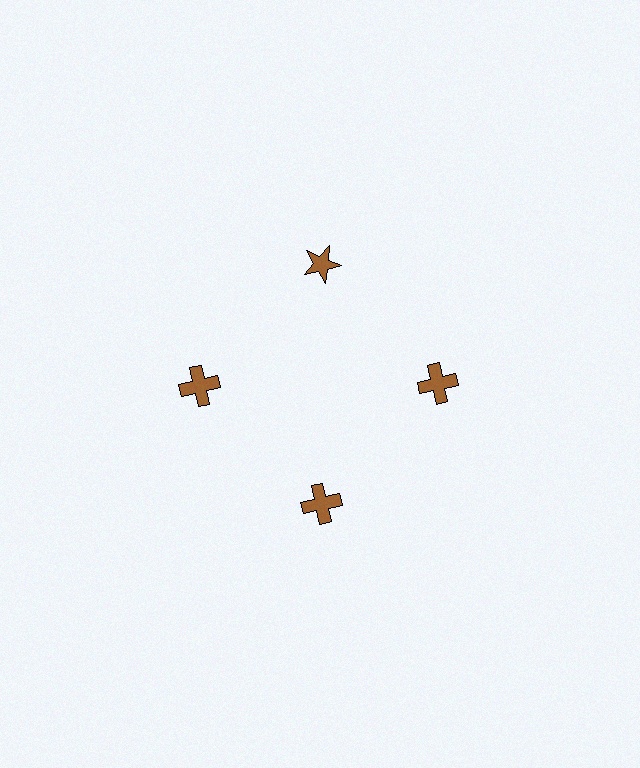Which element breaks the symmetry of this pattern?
The brown star at roughly the 12 o'clock position breaks the symmetry. All other shapes are brown crosses.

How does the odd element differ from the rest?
It has a different shape: star instead of cross.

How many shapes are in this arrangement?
There are 4 shapes arranged in a ring pattern.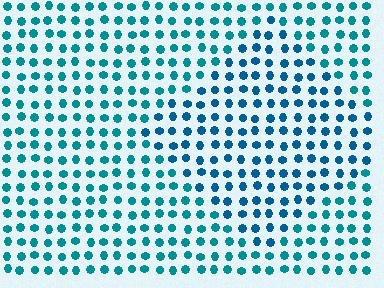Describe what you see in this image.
The image is filled with small teal elements in a uniform arrangement. A diamond-shaped region is visible where the elements are tinted to a slightly different hue, forming a subtle color boundary.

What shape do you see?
I see a diamond.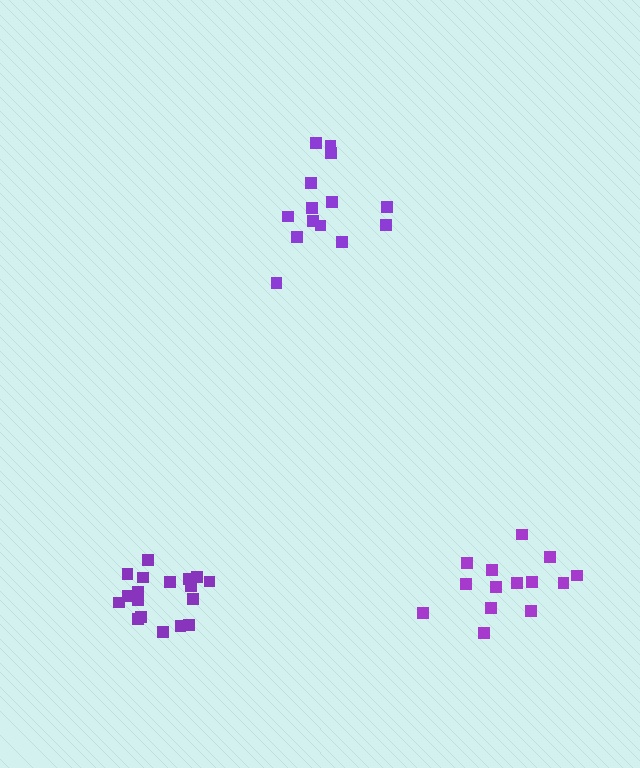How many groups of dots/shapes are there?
There are 3 groups.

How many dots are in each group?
Group 1: 18 dots, Group 2: 14 dots, Group 3: 14 dots (46 total).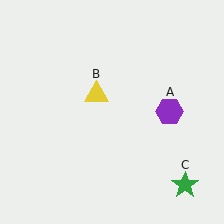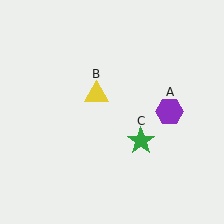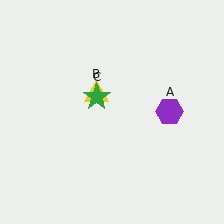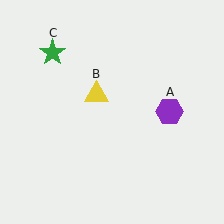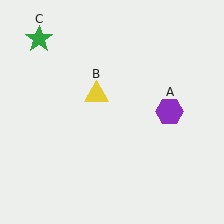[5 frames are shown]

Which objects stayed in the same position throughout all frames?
Purple hexagon (object A) and yellow triangle (object B) remained stationary.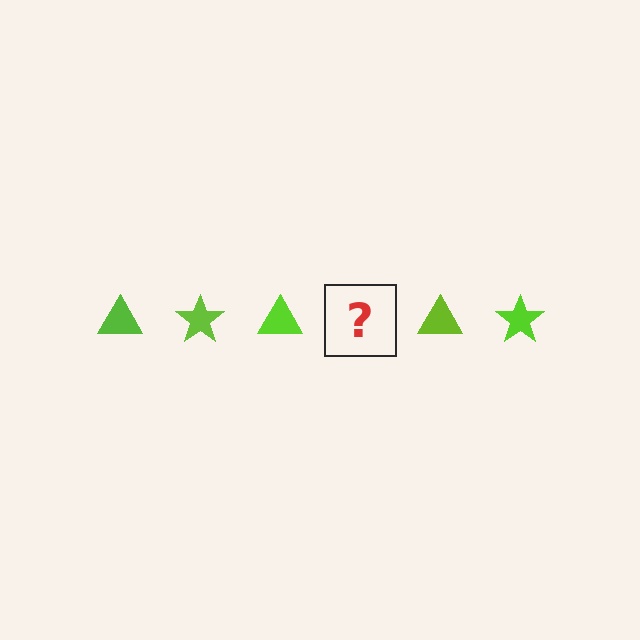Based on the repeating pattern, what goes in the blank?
The blank should be a lime star.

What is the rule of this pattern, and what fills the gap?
The rule is that the pattern cycles through triangle, star shapes in lime. The gap should be filled with a lime star.